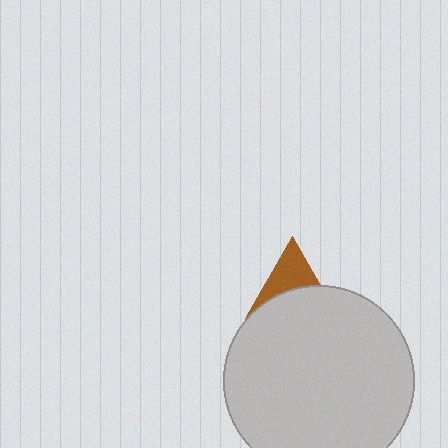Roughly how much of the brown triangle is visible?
About half of it is visible (roughly 46%).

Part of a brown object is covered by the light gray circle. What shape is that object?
It is a triangle.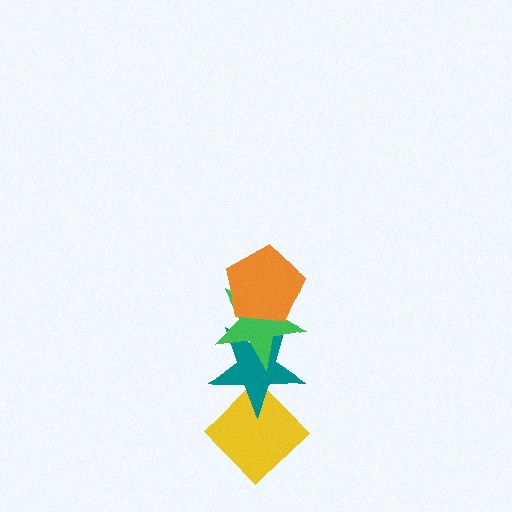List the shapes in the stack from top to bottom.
From top to bottom: the orange pentagon, the green star, the teal star, the yellow diamond.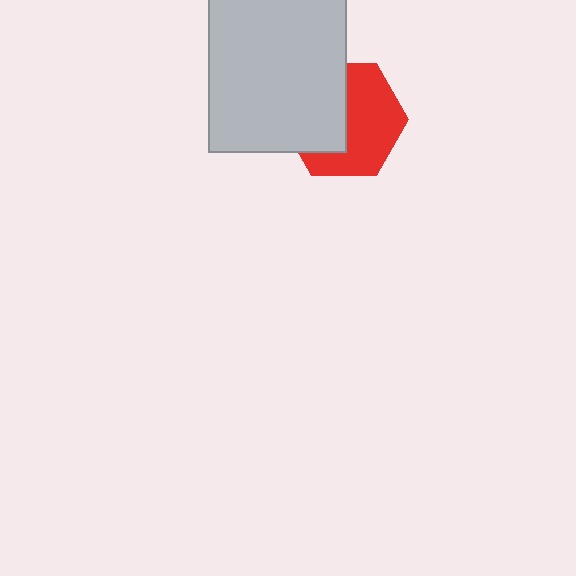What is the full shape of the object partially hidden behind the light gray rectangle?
The partially hidden object is a red hexagon.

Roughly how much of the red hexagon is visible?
About half of it is visible (roughly 55%).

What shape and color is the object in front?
The object in front is a light gray rectangle.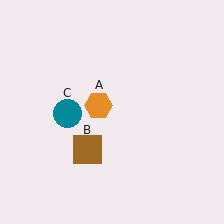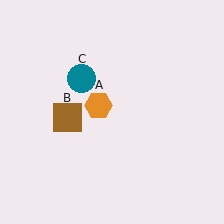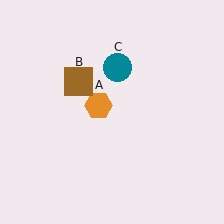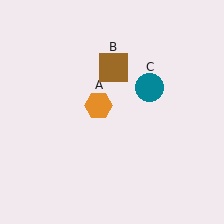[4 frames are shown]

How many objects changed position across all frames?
2 objects changed position: brown square (object B), teal circle (object C).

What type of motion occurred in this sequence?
The brown square (object B), teal circle (object C) rotated clockwise around the center of the scene.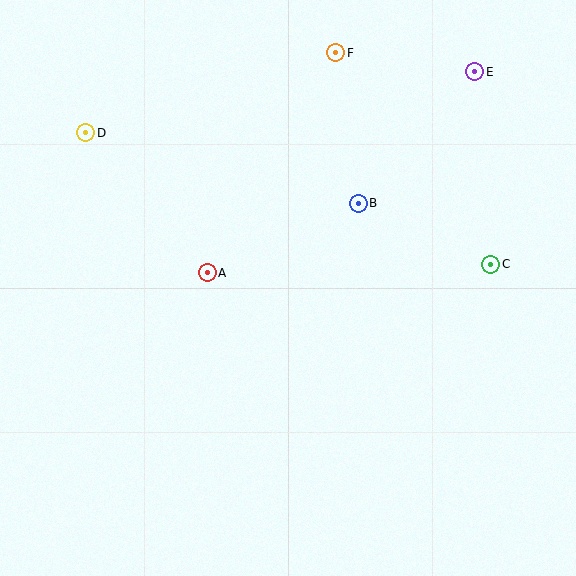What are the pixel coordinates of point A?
Point A is at (207, 273).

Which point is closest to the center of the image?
Point A at (207, 273) is closest to the center.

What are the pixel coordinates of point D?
Point D is at (86, 133).